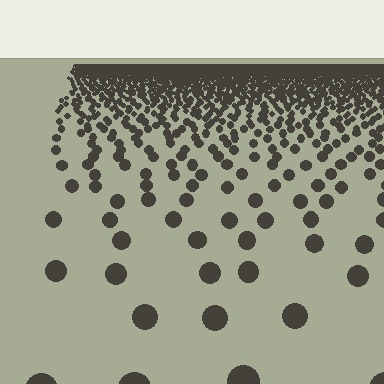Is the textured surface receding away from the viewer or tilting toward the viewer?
The surface is receding away from the viewer. Texture elements get smaller and denser toward the top.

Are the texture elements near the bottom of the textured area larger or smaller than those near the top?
Larger. Near the bottom, elements are closer to the viewer and appear at a bigger on-screen size.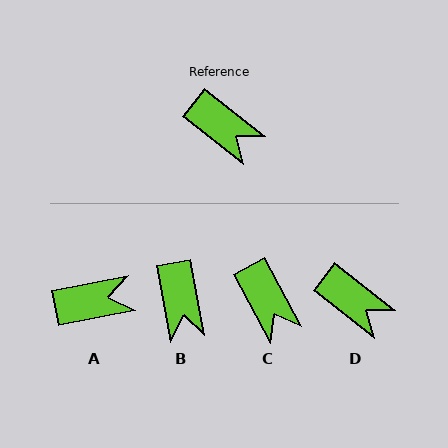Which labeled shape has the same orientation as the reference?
D.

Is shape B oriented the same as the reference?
No, it is off by about 42 degrees.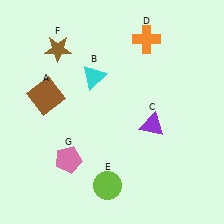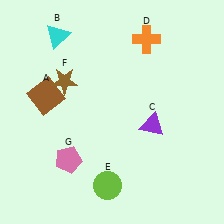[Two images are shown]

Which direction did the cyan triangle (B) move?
The cyan triangle (B) moved up.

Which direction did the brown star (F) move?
The brown star (F) moved down.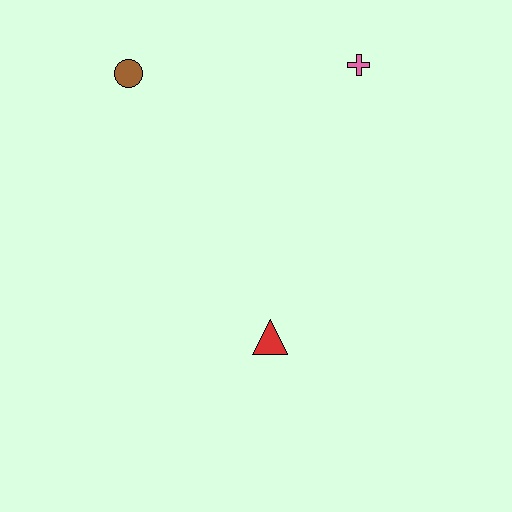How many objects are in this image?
There are 3 objects.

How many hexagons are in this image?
There are no hexagons.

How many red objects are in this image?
There is 1 red object.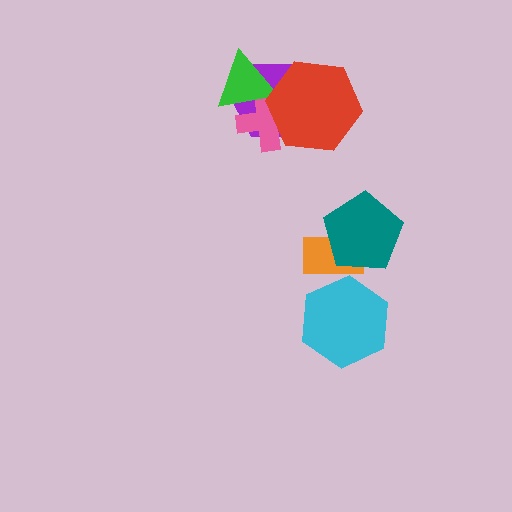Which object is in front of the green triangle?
The red hexagon is in front of the green triangle.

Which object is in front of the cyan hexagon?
The orange rectangle is in front of the cyan hexagon.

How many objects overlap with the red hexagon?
3 objects overlap with the red hexagon.